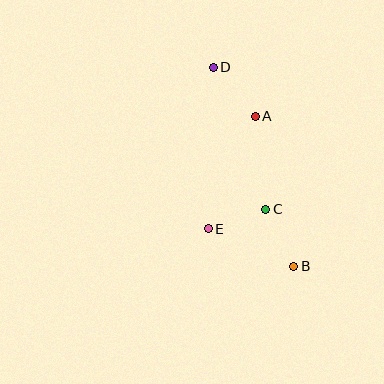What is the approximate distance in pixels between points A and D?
The distance between A and D is approximately 65 pixels.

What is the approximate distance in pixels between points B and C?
The distance between B and C is approximately 63 pixels.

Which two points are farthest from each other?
Points B and D are farthest from each other.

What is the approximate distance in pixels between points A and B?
The distance between A and B is approximately 155 pixels.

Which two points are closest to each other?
Points C and E are closest to each other.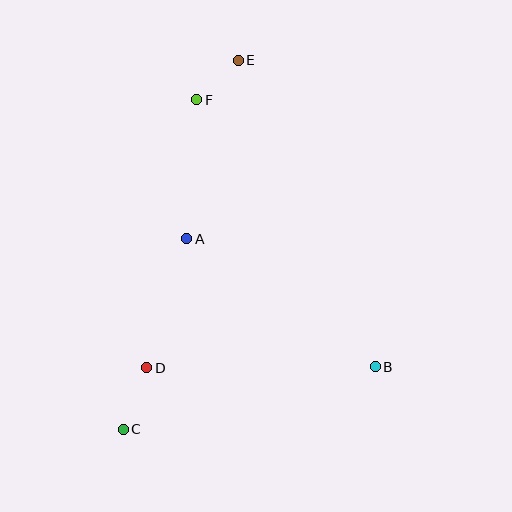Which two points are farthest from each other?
Points C and E are farthest from each other.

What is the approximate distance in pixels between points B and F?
The distance between B and F is approximately 321 pixels.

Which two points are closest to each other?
Points E and F are closest to each other.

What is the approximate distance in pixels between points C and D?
The distance between C and D is approximately 66 pixels.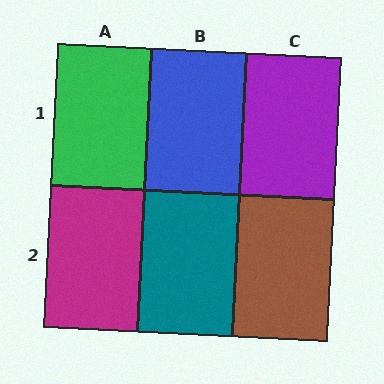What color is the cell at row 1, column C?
Purple.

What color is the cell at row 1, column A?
Green.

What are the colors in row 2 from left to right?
Magenta, teal, brown.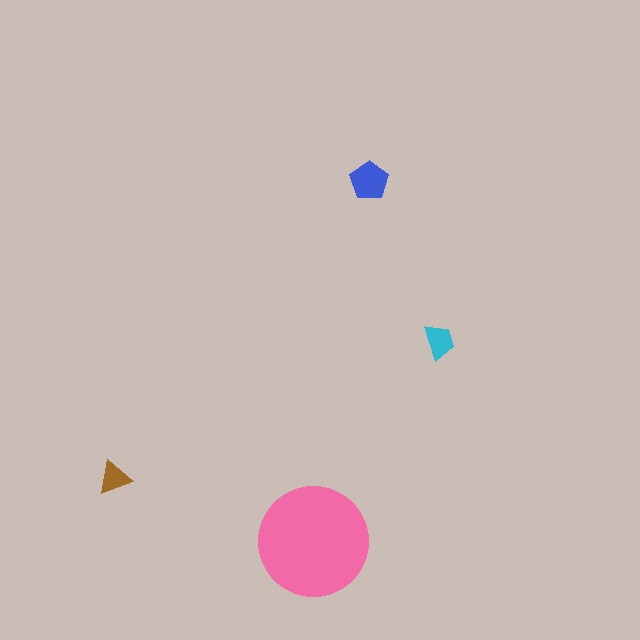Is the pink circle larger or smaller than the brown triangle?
Larger.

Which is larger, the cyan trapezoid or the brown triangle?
The cyan trapezoid.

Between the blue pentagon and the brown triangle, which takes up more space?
The blue pentagon.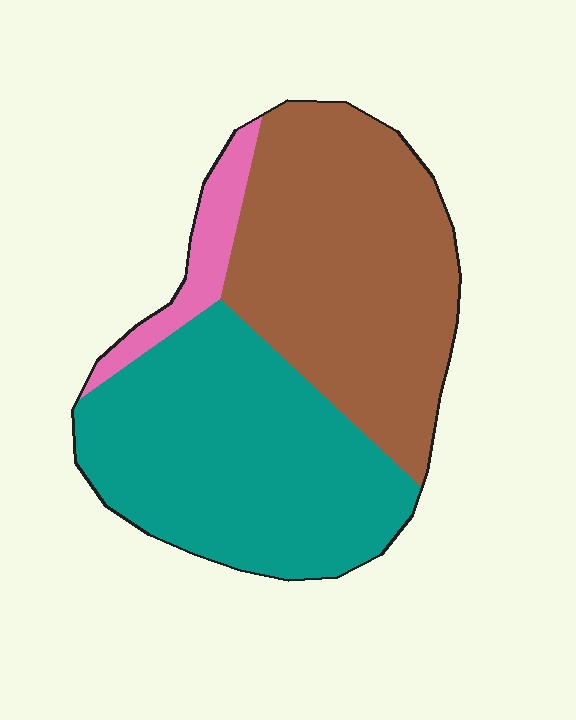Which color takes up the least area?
Pink, at roughly 10%.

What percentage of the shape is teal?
Teal covers 46% of the shape.